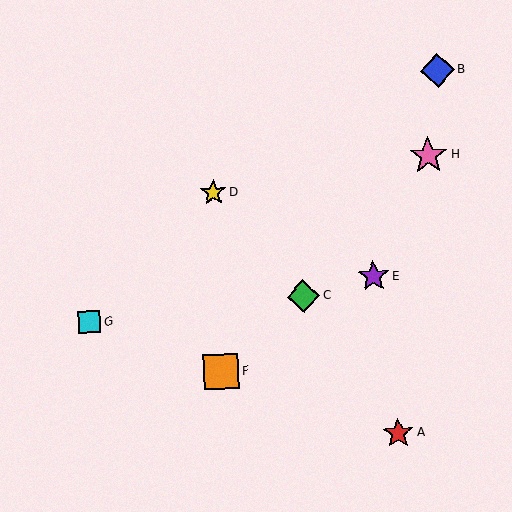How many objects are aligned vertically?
2 objects (D, F) are aligned vertically.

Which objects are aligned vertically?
Objects D, F are aligned vertically.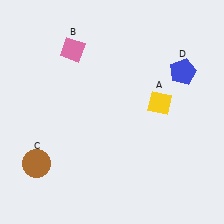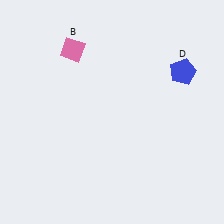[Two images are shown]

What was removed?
The yellow diamond (A), the brown circle (C) were removed in Image 2.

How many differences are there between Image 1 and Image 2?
There are 2 differences between the two images.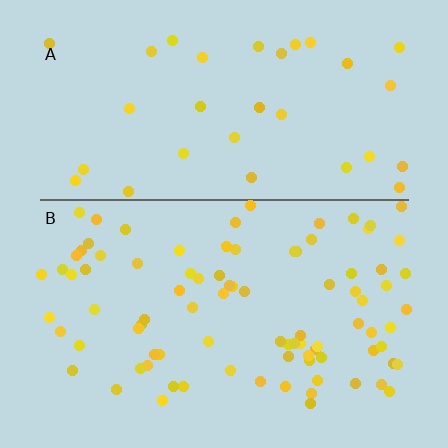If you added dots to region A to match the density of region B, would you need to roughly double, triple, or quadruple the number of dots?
Approximately triple.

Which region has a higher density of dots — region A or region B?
B (the bottom).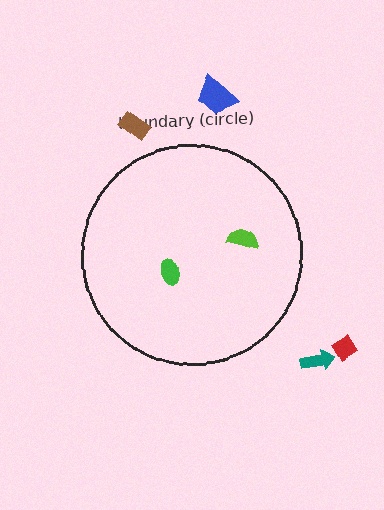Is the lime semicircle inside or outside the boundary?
Inside.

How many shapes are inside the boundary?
2 inside, 4 outside.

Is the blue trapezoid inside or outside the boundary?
Outside.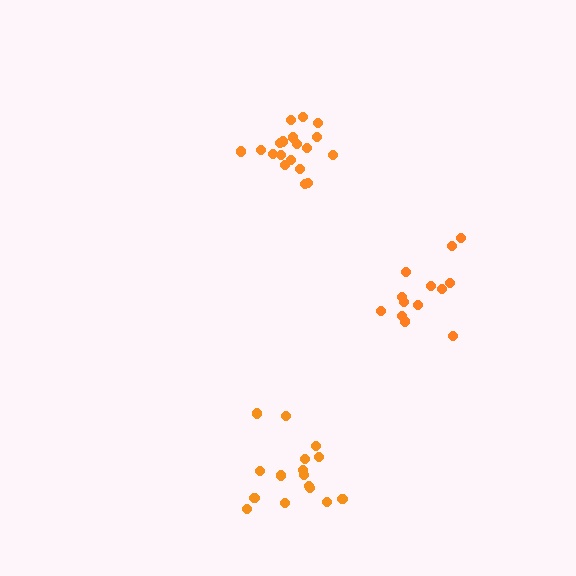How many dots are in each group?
Group 1: 19 dots, Group 2: 13 dots, Group 3: 16 dots (48 total).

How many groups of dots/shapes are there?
There are 3 groups.